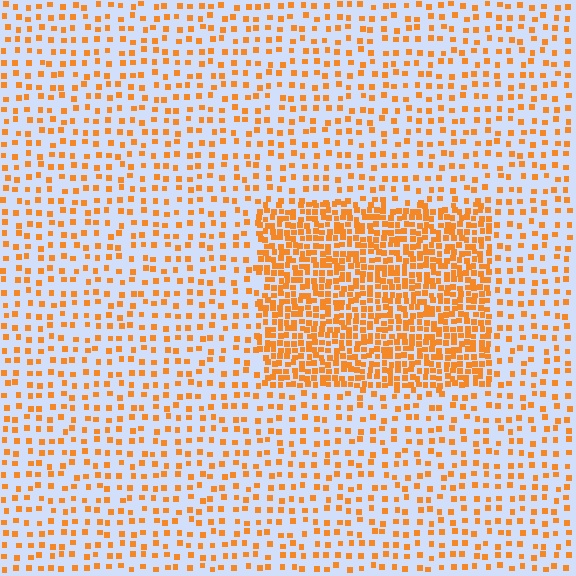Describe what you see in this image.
The image contains small orange elements arranged at two different densities. A rectangle-shaped region is visible where the elements are more densely packed than the surrounding area.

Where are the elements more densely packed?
The elements are more densely packed inside the rectangle boundary.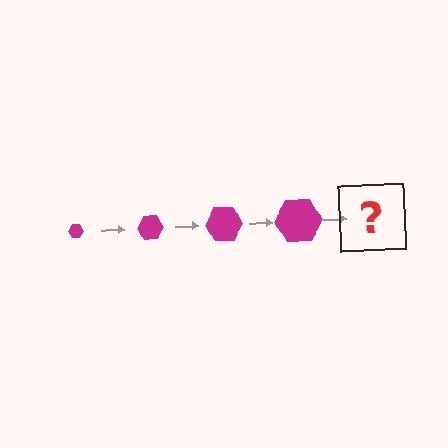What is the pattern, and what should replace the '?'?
The pattern is that the hexagon gets progressively larger each step. The '?' should be a magenta hexagon, larger than the previous one.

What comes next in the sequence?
The next element should be a magenta hexagon, larger than the previous one.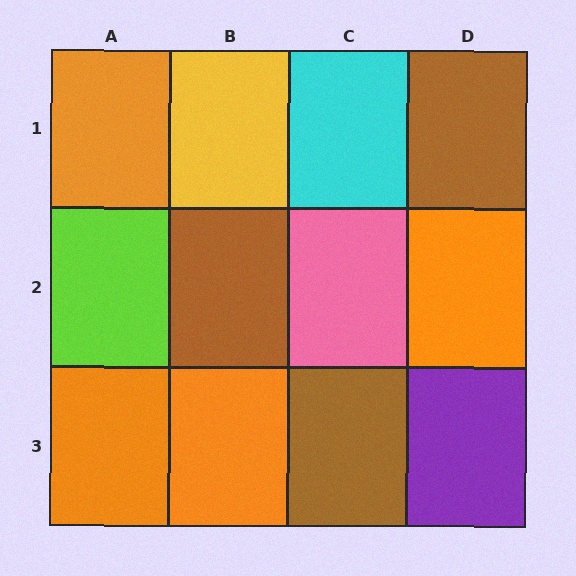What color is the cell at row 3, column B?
Orange.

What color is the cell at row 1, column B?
Yellow.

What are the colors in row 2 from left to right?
Lime, brown, pink, orange.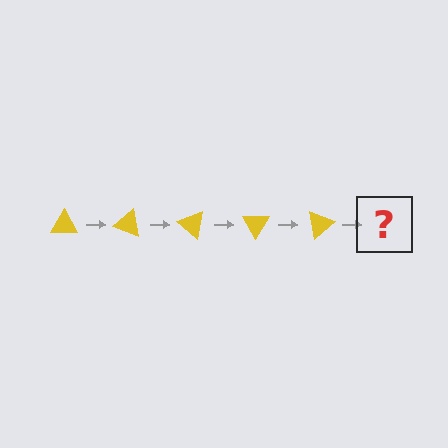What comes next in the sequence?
The next element should be a yellow triangle rotated 100 degrees.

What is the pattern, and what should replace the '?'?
The pattern is that the triangle rotates 20 degrees each step. The '?' should be a yellow triangle rotated 100 degrees.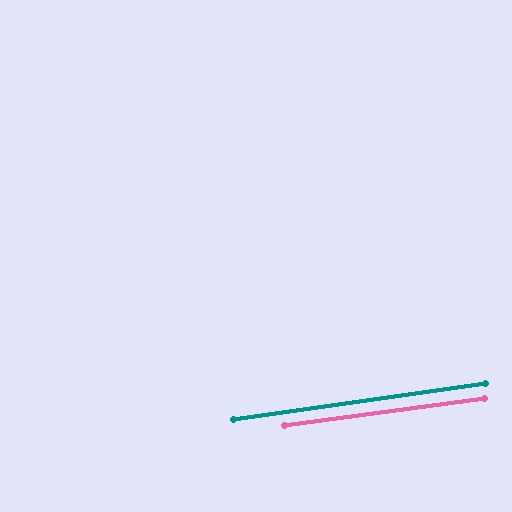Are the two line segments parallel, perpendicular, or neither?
Parallel — their directions differ by only 0.5°.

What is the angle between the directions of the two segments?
Approximately 1 degree.